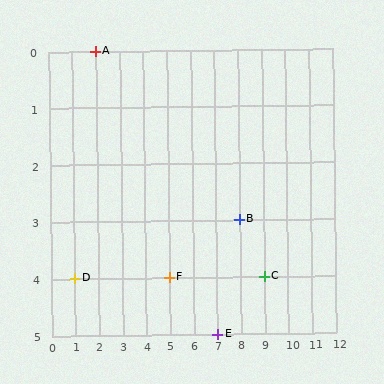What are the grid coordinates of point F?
Point F is at grid coordinates (5, 4).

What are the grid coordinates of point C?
Point C is at grid coordinates (9, 4).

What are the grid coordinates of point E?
Point E is at grid coordinates (7, 5).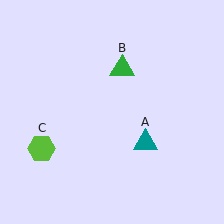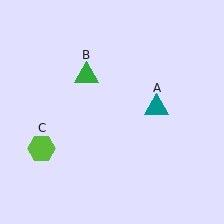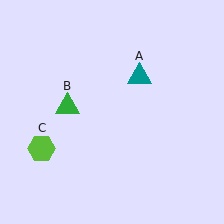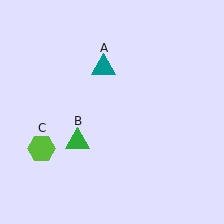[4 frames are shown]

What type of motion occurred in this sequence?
The teal triangle (object A), green triangle (object B) rotated counterclockwise around the center of the scene.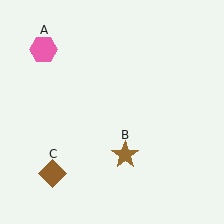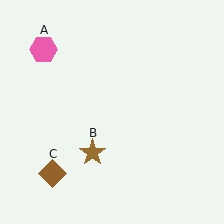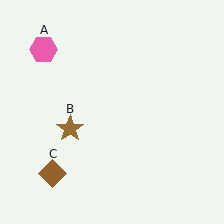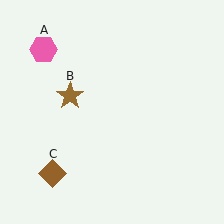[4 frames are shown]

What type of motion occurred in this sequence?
The brown star (object B) rotated clockwise around the center of the scene.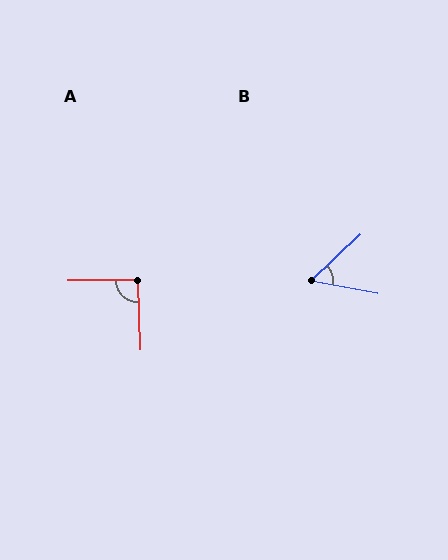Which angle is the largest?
A, at approximately 91 degrees.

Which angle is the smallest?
B, at approximately 54 degrees.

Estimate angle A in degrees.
Approximately 91 degrees.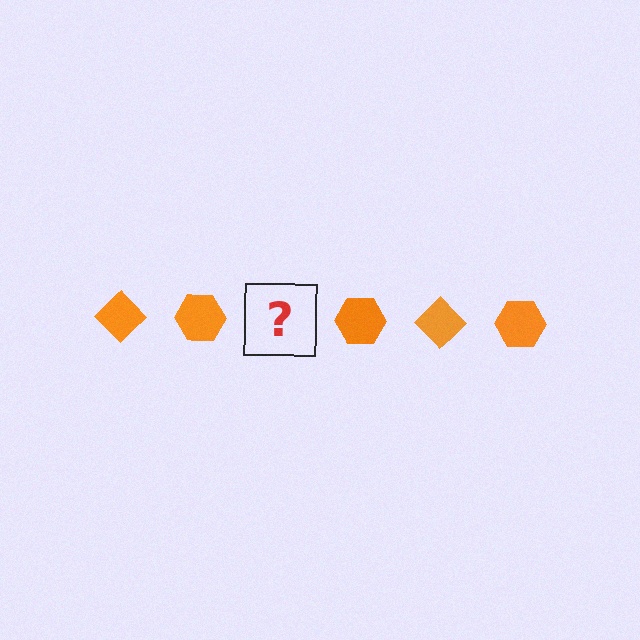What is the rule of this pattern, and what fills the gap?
The rule is that the pattern cycles through diamond, hexagon shapes in orange. The gap should be filled with an orange diamond.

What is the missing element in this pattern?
The missing element is an orange diamond.